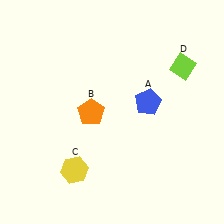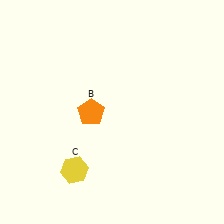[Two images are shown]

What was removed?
The lime diamond (D), the blue pentagon (A) were removed in Image 2.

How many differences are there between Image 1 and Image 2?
There are 2 differences between the two images.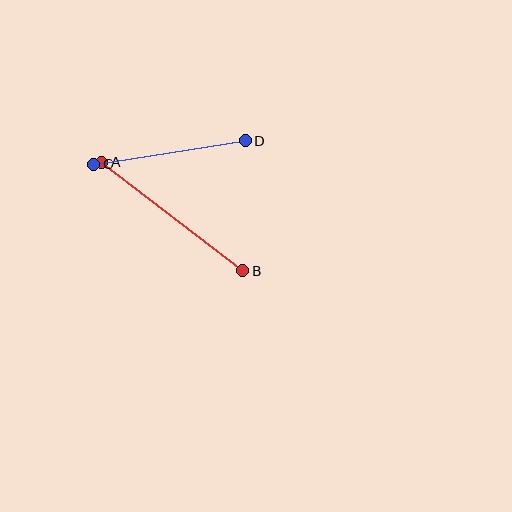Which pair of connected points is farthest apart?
Points A and B are farthest apart.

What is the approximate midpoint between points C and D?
The midpoint is at approximately (170, 153) pixels.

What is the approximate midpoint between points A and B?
The midpoint is at approximately (172, 217) pixels.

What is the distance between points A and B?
The distance is approximately 178 pixels.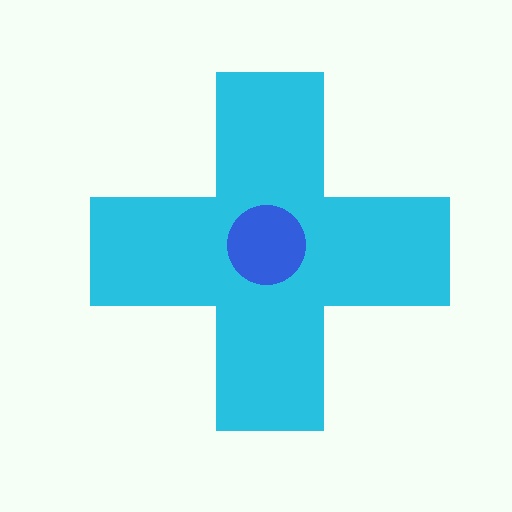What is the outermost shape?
The cyan cross.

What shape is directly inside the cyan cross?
The blue circle.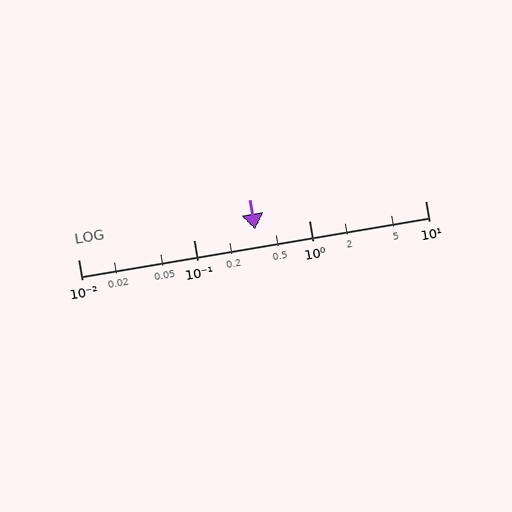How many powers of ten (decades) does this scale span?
The scale spans 3 decades, from 0.01 to 10.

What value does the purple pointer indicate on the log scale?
The pointer indicates approximately 0.34.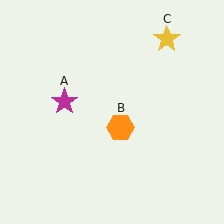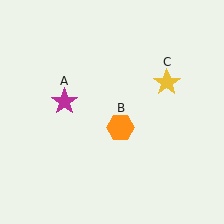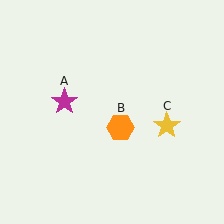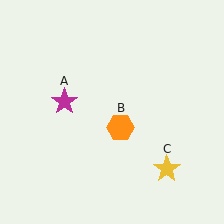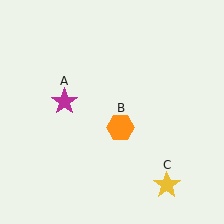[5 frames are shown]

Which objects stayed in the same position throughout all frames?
Magenta star (object A) and orange hexagon (object B) remained stationary.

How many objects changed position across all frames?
1 object changed position: yellow star (object C).